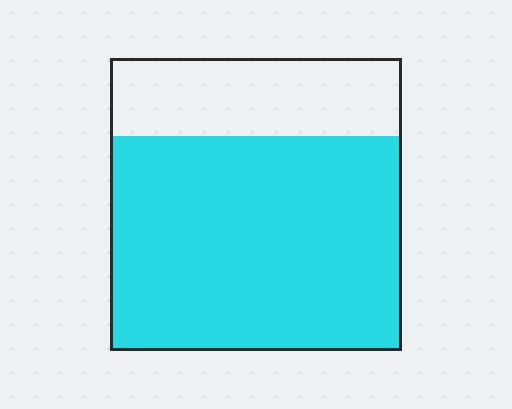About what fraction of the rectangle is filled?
About three quarters (3/4).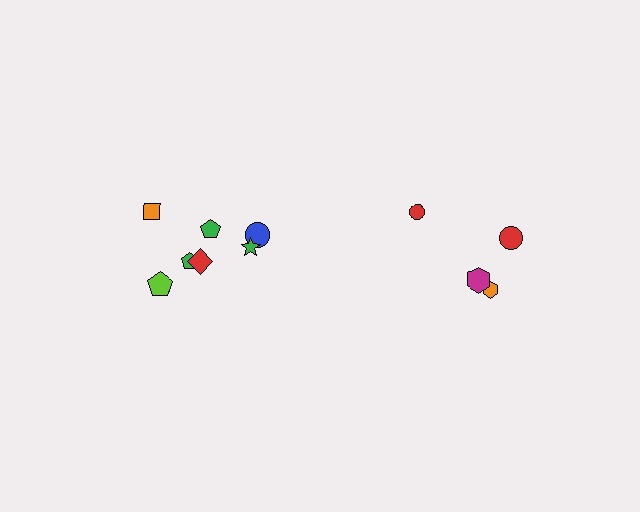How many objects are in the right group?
There are 4 objects.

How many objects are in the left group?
There are 7 objects.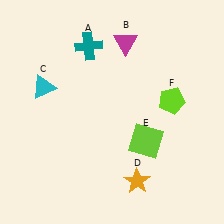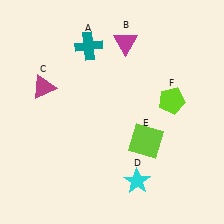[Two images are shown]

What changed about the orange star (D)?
In Image 1, D is orange. In Image 2, it changed to cyan.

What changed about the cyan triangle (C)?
In Image 1, C is cyan. In Image 2, it changed to magenta.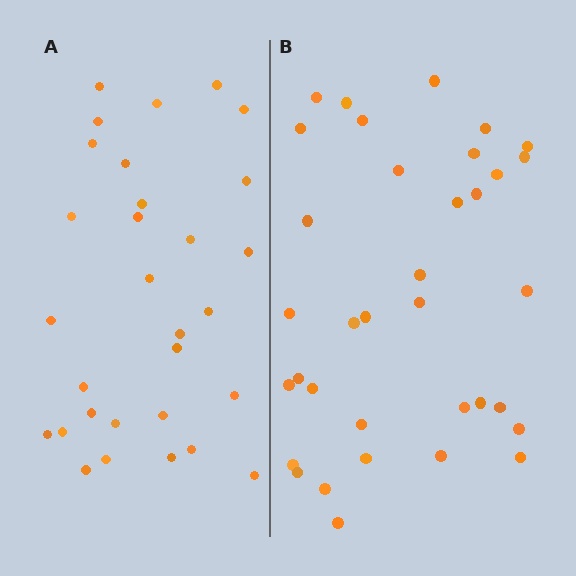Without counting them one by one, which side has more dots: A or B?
Region B (the right region) has more dots.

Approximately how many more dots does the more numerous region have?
Region B has about 5 more dots than region A.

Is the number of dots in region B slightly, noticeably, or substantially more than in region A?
Region B has only slightly more — the two regions are fairly close. The ratio is roughly 1.2 to 1.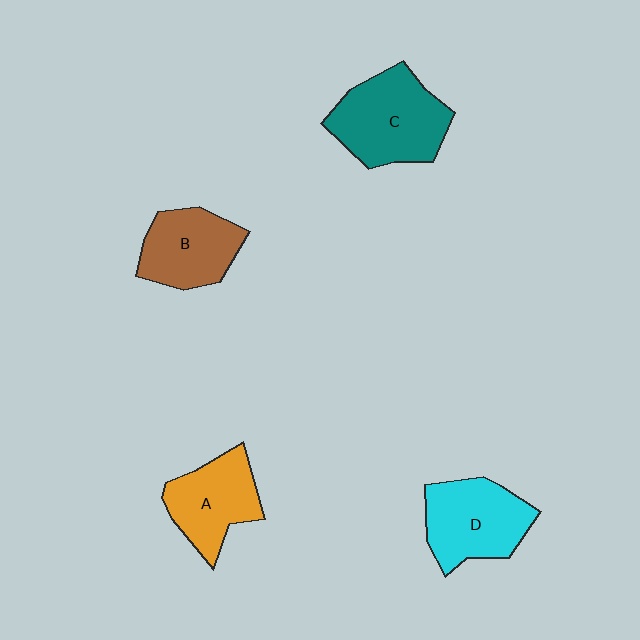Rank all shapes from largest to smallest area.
From largest to smallest: C (teal), D (cyan), A (orange), B (brown).